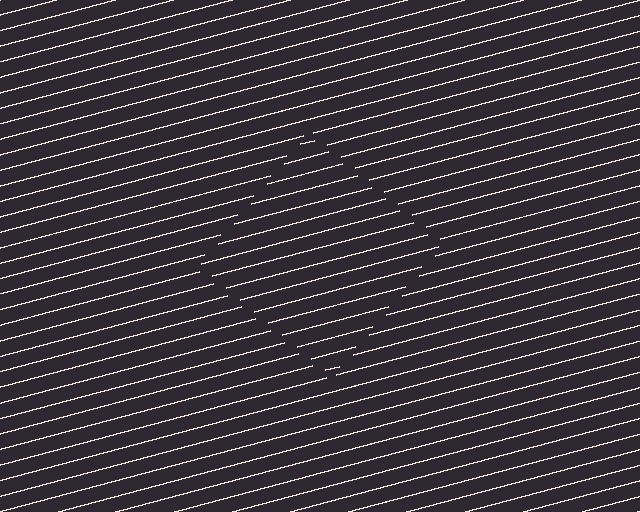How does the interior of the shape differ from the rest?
The interior of the shape contains the same grating, shifted by half a period — the contour is defined by the phase discontinuity where line-ends from the inner and outer gratings abut.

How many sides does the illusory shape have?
4 sides — the line-ends trace a square.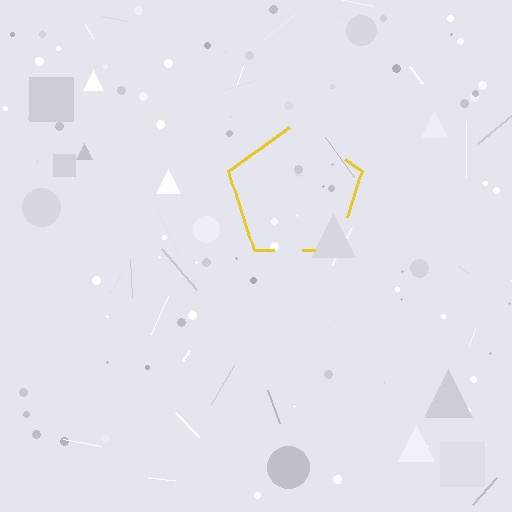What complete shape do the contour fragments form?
The contour fragments form a pentagon.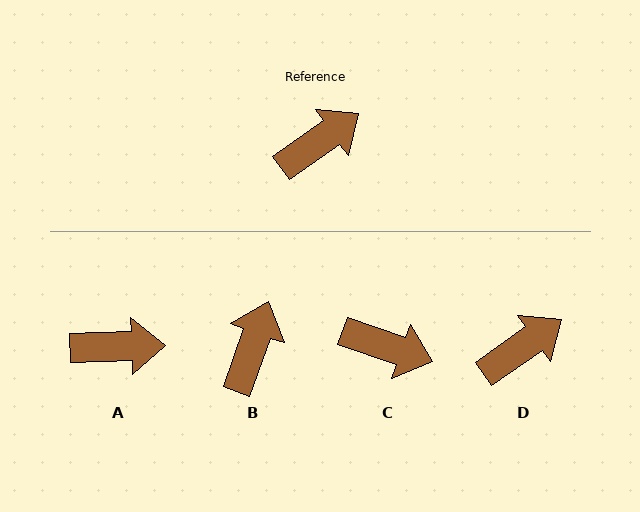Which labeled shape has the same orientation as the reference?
D.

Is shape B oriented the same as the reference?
No, it is off by about 35 degrees.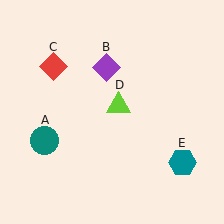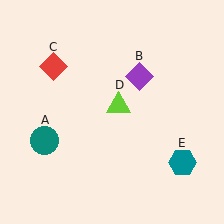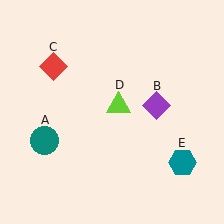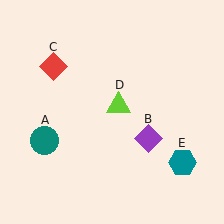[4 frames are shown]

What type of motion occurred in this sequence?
The purple diamond (object B) rotated clockwise around the center of the scene.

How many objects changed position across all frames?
1 object changed position: purple diamond (object B).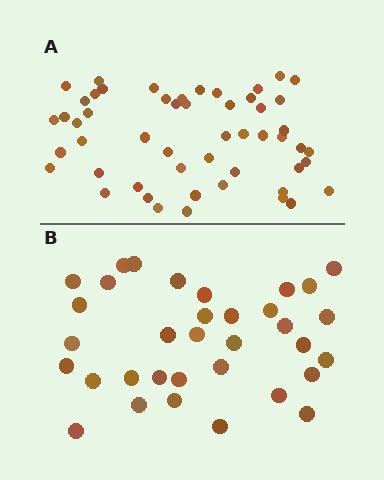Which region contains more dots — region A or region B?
Region A (the top region) has more dots.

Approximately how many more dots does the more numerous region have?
Region A has approximately 20 more dots than region B.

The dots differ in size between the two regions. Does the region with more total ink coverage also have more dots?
No. Region B has more total ink coverage because its dots are larger, but region A actually contains more individual dots. Total area can be misleading — the number of items is what matters here.